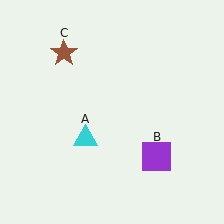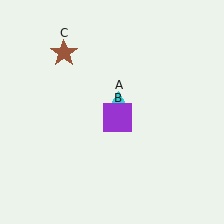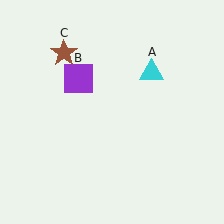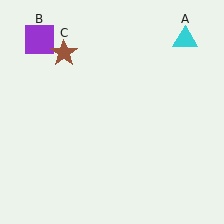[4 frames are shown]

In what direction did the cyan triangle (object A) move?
The cyan triangle (object A) moved up and to the right.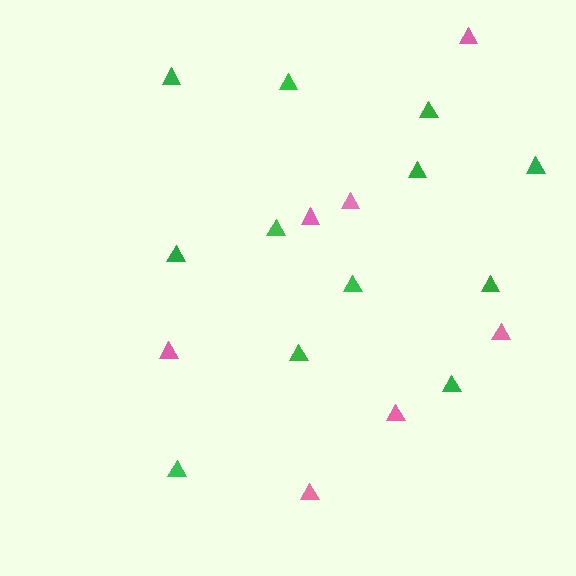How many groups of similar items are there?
There are 2 groups: one group of green triangles (12) and one group of pink triangles (7).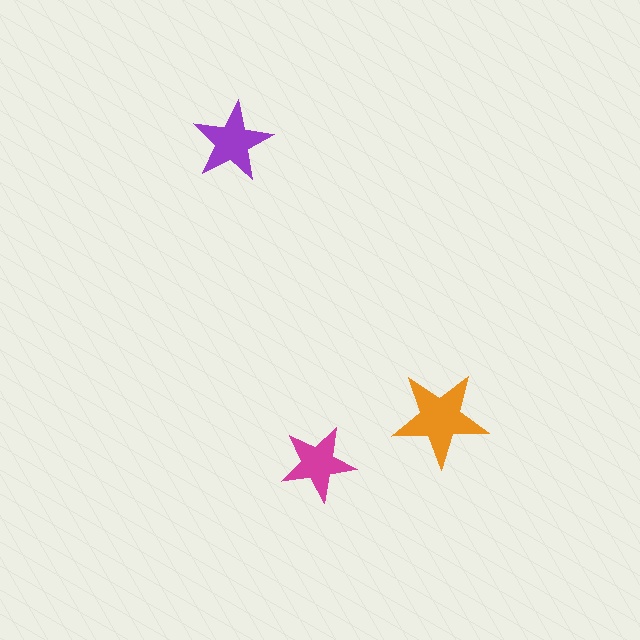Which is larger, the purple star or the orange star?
The orange one.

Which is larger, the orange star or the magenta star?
The orange one.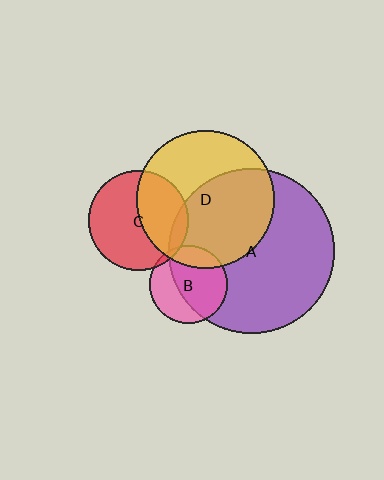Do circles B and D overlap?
Yes.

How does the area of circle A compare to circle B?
Approximately 4.5 times.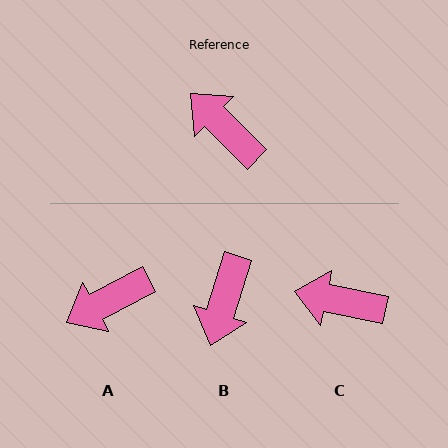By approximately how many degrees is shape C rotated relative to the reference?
Approximately 33 degrees counter-clockwise.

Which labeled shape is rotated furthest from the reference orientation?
B, about 118 degrees away.